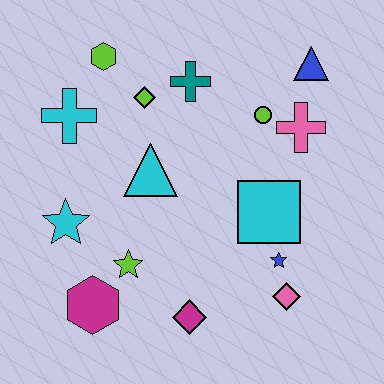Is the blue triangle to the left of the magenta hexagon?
No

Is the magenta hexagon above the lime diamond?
No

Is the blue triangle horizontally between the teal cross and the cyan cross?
No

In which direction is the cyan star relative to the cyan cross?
The cyan star is below the cyan cross.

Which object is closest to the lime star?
The magenta hexagon is closest to the lime star.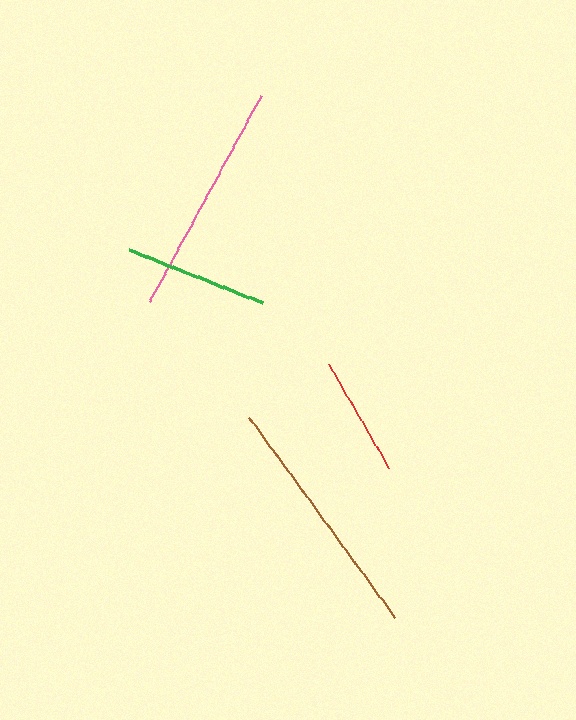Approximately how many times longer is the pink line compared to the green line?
The pink line is approximately 1.6 times the length of the green line.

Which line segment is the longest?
The brown line is the longest at approximately 248 pixels.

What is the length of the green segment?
The green segment is approximately 143 pixels long.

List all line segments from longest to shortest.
From longest to shortest: brown, pink, green, red.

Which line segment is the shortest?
The red line is the shortest at approximately 120 pixels.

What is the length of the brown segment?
The brown segment is approximately 248 pixels long.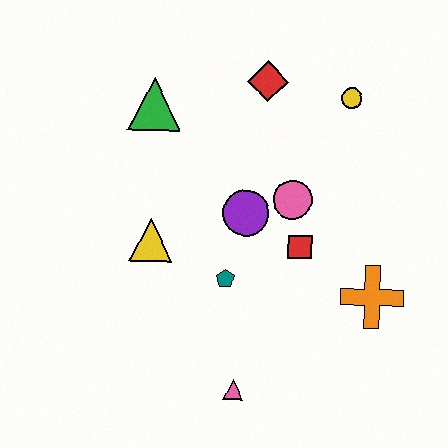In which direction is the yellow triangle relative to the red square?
The yellow triangle is to the left of the red square.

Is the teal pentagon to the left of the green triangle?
No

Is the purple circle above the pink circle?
No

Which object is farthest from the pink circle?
The pink triangle is farthest from the pink circle.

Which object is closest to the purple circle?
The pink circle is closest to the purple circle.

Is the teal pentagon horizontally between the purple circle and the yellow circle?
No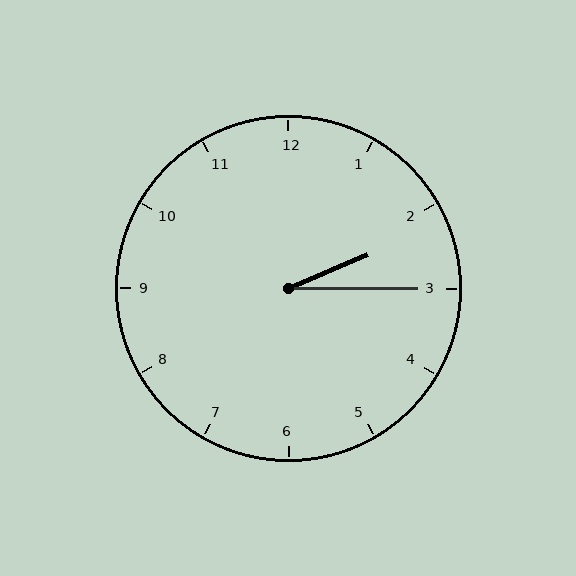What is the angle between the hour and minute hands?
Approximately 22 degrees.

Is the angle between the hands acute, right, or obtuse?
It is acute.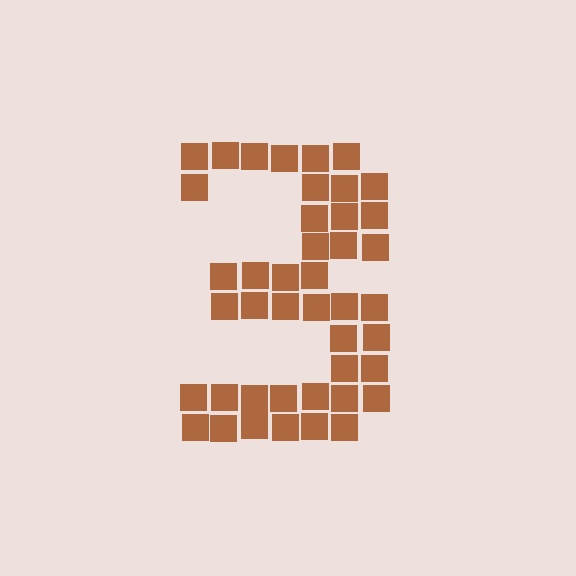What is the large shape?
The large shape is the digit 3.